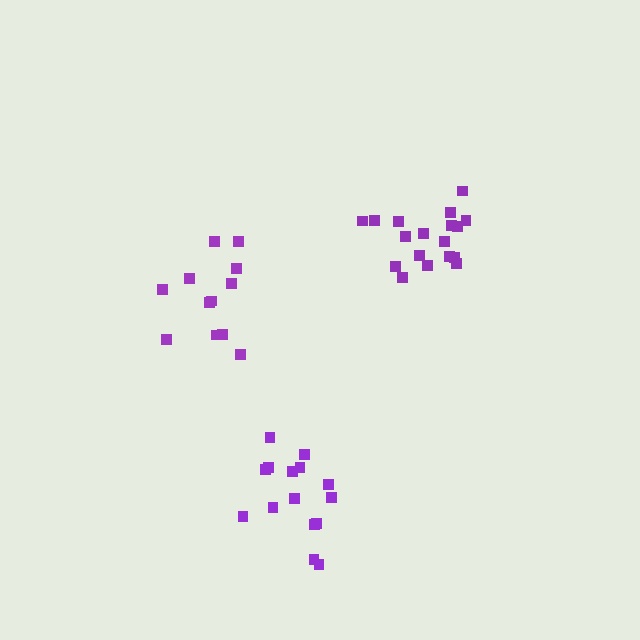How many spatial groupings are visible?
There are 3 spatial groupings.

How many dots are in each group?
Group 1: 18 dots, Group 2: 16 dots, Group 3: 12 dots (46 total).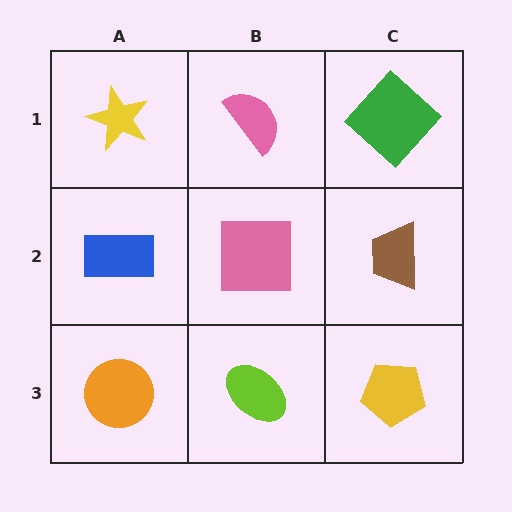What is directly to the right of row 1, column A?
A pink semicircle.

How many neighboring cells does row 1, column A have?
2.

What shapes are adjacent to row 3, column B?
A pink square (row 2, column B), an orange circle (row 3, column A), a yellow pentagon (row 3, column C).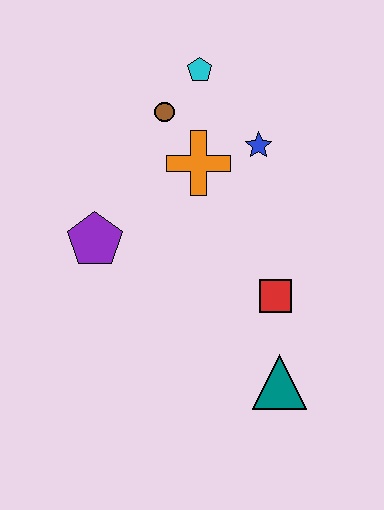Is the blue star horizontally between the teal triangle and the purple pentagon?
Yes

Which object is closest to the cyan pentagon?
The brown circle is closest to the cyan pentagon.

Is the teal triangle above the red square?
No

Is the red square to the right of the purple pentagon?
Yes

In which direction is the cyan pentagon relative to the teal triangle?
The cyan pentagon is above the teal triangle.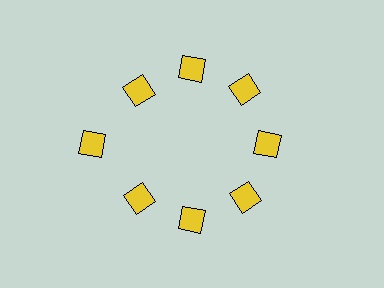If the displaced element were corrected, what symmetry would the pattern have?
It would have 8-fold rotational symmetry — the pattern would map onto itself every 45 degrees.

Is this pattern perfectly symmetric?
No. The 8 yellow diamonds are arranged in a ring, but one element near the 9 o'clock position is pushed outward from the center, breaking the 8-fold rotational symmetry.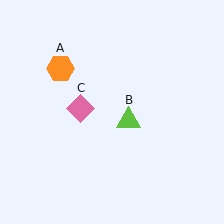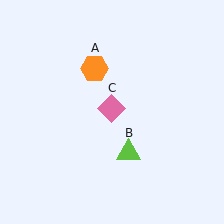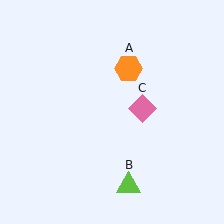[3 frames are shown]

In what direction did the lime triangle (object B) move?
The lime triangle (object B) moved down.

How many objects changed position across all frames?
3 objects changed position: orange hexagon (object A), lime triangle (object B), pink diamond (object C).